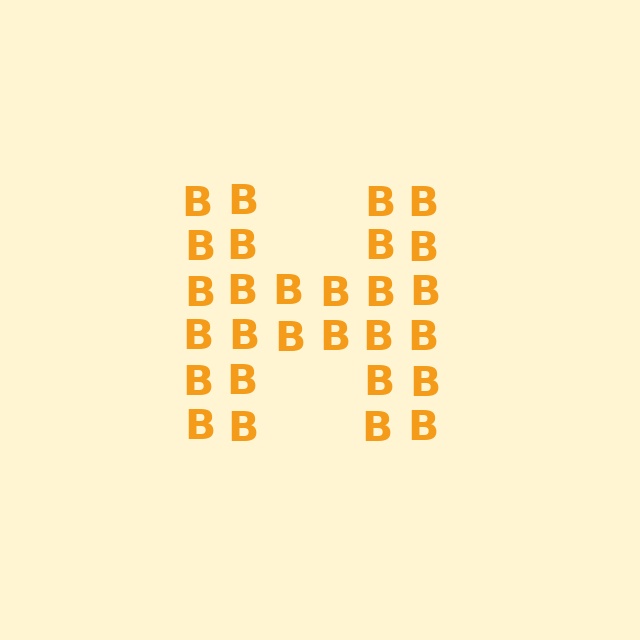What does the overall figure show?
The overall figure shows the letter H.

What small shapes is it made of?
It is made of small letter B's.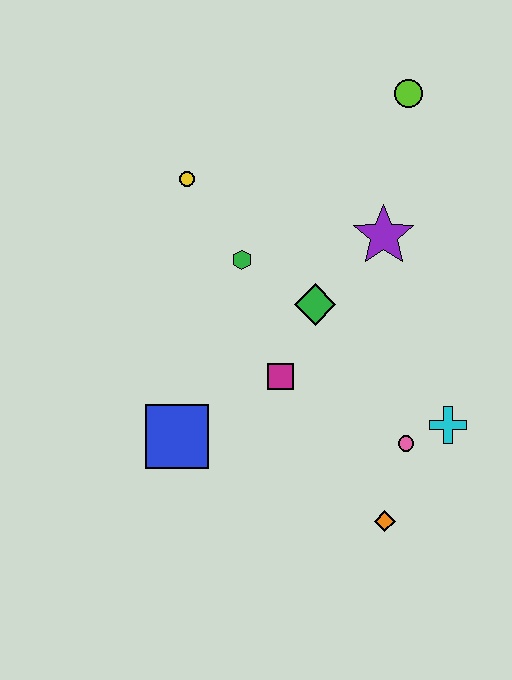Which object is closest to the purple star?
The green diamond is closest to the purple star.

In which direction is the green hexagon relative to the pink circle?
The green hexagon is above the pink circle.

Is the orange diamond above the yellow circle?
No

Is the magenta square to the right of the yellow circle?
Yes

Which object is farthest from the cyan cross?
The yellow circle is farthest from the cyan cross.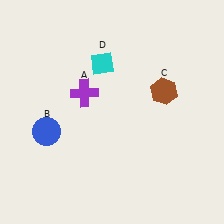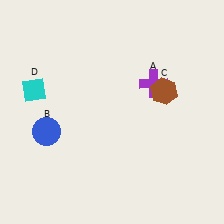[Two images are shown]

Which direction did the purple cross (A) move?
The purple cross (A) moved right.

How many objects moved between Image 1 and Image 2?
2 objects moved between the two images.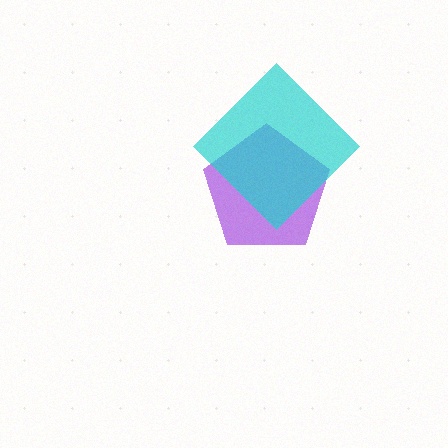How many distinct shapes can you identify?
There are 2 distinct shapes: a purple pentagon, a cyan diamond.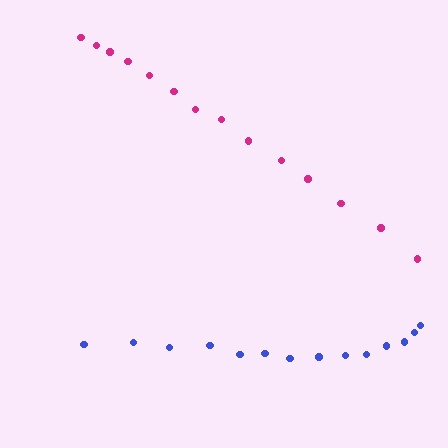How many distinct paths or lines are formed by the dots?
There are 2 distinct paths.